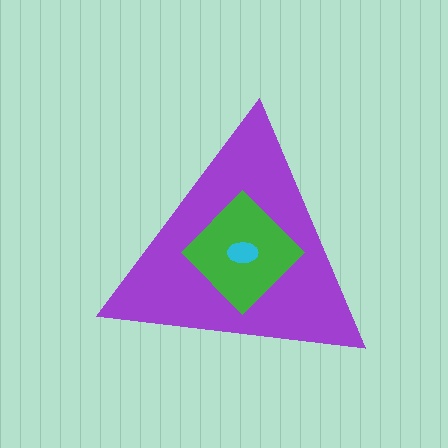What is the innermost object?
The cyan ellipse.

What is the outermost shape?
The purple triangle.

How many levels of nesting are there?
3.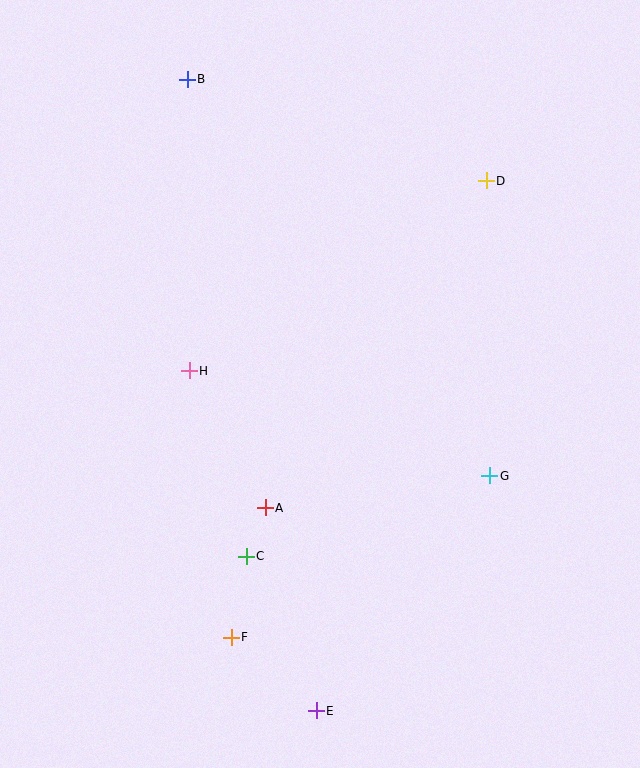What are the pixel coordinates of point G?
Point G is at (490, 476).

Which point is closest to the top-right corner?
Point D is closest to the top-right corner.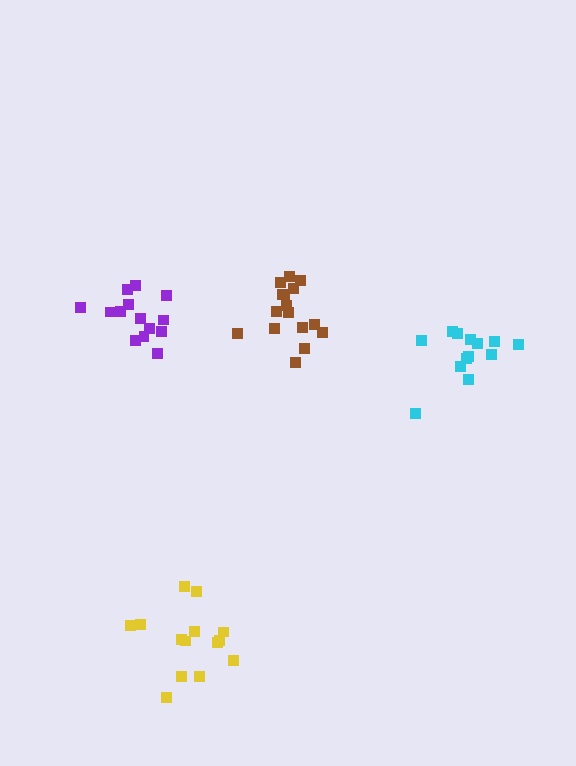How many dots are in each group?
Group 1: 14 dots, Group 2: 16 dots, Group 3: 14 dots, Group 4: 13 dots (57 total).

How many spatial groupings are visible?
There are 4 spatial groupings.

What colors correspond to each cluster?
The clusters are colored: purple, brown, yellow, cyan.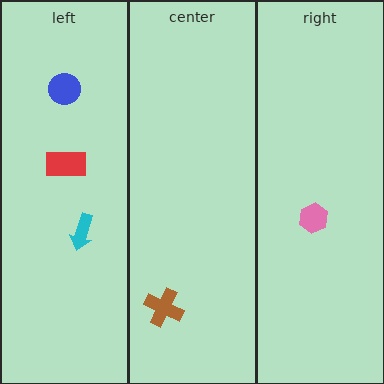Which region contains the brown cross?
The center region.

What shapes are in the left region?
The blue circle, the red rectangle, the cyan arrow.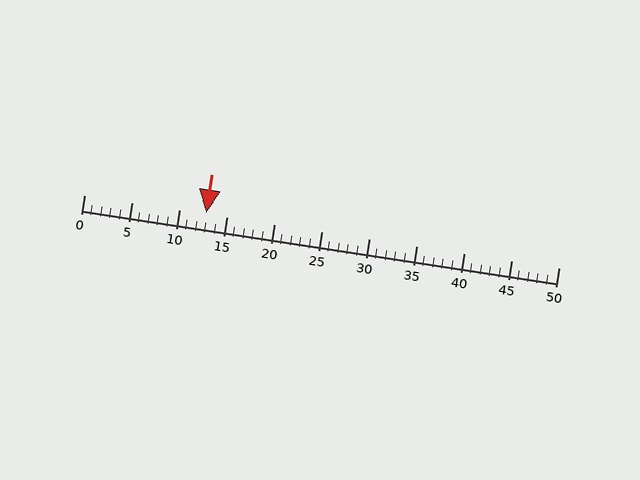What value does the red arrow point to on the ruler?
The red arrow points to approximately 13.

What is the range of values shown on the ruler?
The ruler shows values from 0 to 50.